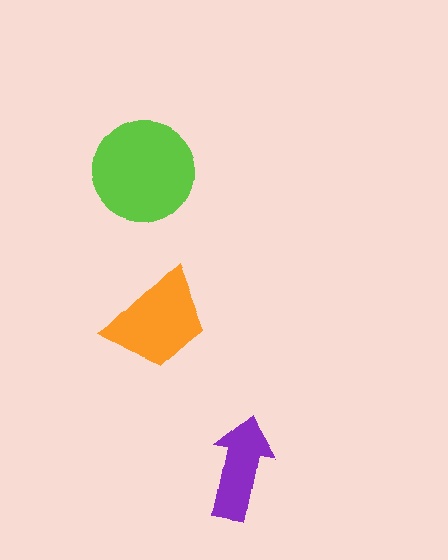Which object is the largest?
The lime circle.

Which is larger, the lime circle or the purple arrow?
The lime circle.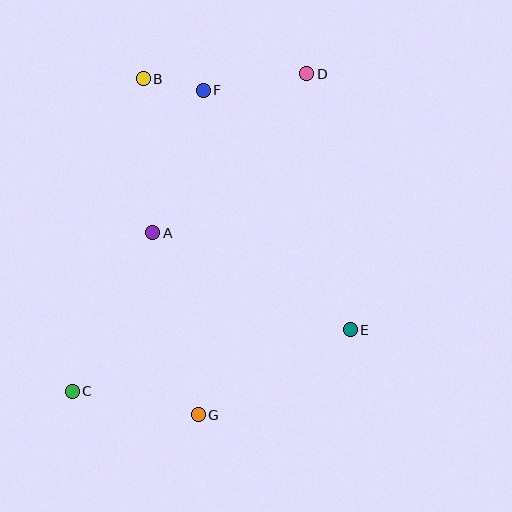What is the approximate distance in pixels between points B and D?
The distance between B and D is approximately 164 pixels.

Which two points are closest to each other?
Points B and F are closest to each other.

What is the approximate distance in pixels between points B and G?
The distance between B and G is approximately 340 pixels.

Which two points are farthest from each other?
Points C and D are farthest from each other.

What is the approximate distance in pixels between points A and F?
The distance between A and F is approximately 151 pixels.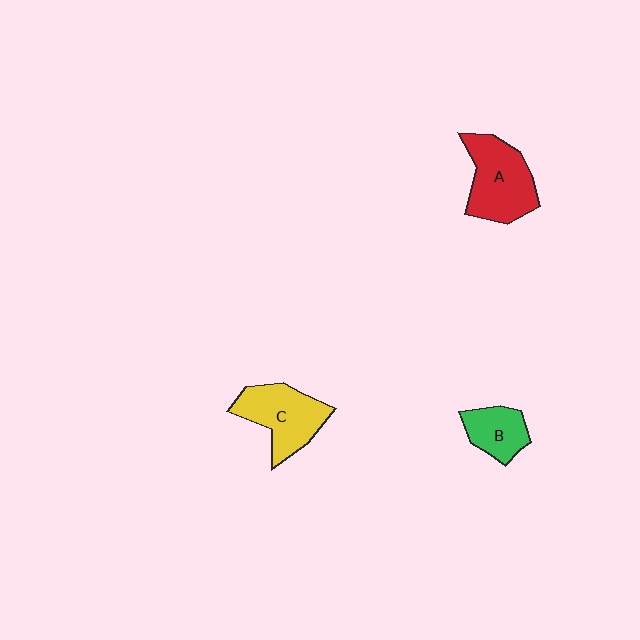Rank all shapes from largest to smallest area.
From largest to smallest: A (red), C (yellow), B (green).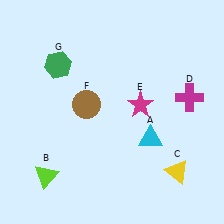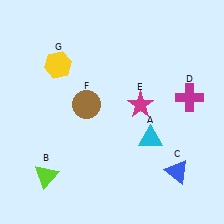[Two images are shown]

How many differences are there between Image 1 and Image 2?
There are 2 differences between the two images.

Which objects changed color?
C changed from yellow to blue. G changed from green to yellow.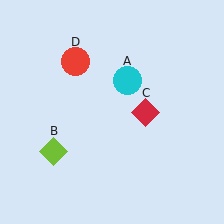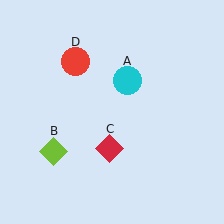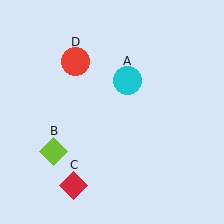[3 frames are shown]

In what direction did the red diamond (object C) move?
The red diamond (object C) moved down and to the left.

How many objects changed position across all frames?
1 object changed position: red diamond (object C).